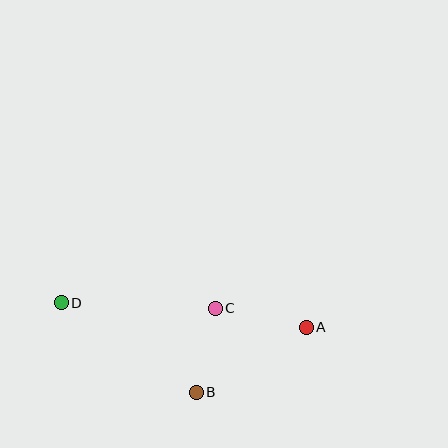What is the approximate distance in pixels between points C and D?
The distance between C and D is approximately 154 pixels.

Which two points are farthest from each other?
Points A and D are farthest from each other.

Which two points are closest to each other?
Points B and C are closest to each other.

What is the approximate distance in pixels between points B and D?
The distance between B and D is approximately 162 pixels.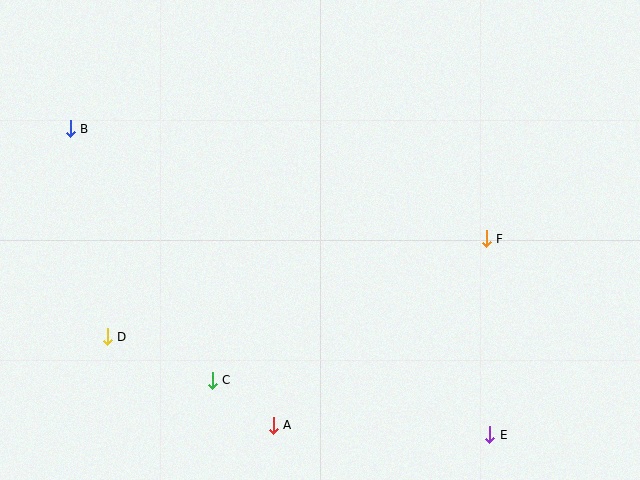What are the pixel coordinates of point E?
Point E is at (490, 435).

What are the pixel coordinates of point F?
Point F is at (486, 239).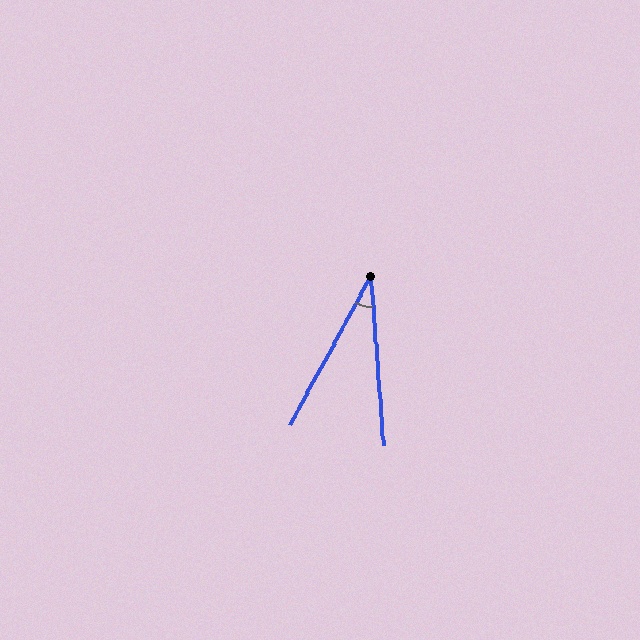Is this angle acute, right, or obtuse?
It is acute.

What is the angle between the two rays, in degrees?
Approximately 33 degrees.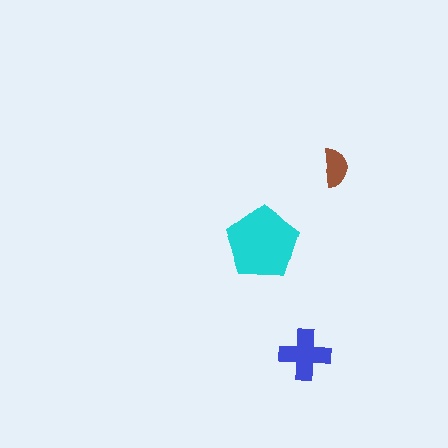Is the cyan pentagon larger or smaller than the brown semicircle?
Larger.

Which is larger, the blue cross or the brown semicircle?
The blue cross.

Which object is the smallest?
The brown semicircle.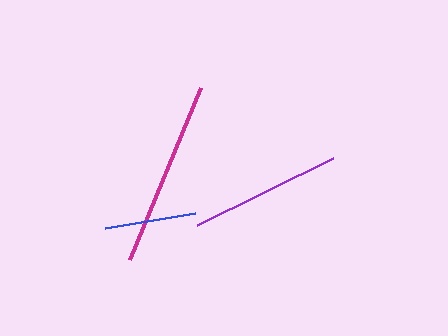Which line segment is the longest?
The magenta line is the longest at approximately 186 pixels.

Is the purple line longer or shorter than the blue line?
The purple line is longer than the blue line.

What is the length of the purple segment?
The purple segment is approximately 151 pixels long.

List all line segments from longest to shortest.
From longest to shortest: magenta, purple, blue.